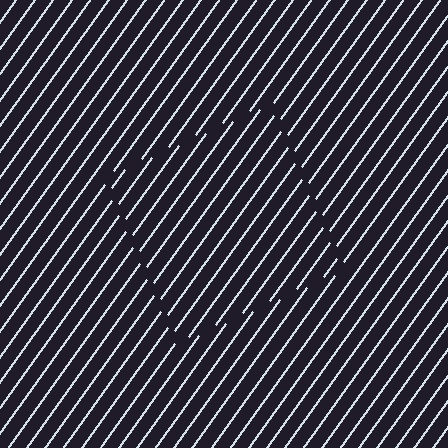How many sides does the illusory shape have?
4 sides — the line-ends trace a square.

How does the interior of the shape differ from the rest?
The interior of the shape contains the same grating, shifted by half a period — the contour is defined by the phase discontinuity where line-ends from the inner and outer gratings abut.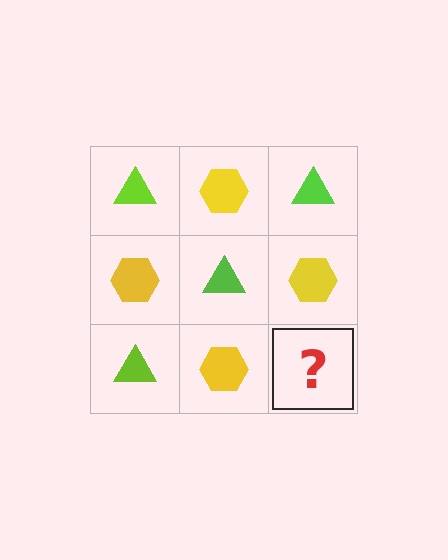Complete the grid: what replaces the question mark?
The question mark should be replaced with a lime triangle.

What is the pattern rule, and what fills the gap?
The rule is that it alternates lime triangle and yellow hexagon in a checkerboard pattern. The gap should be filled with a lime triangle.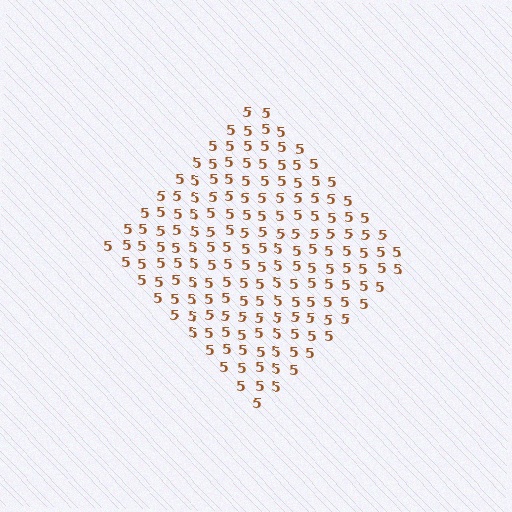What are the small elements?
The small elements are digit 5's.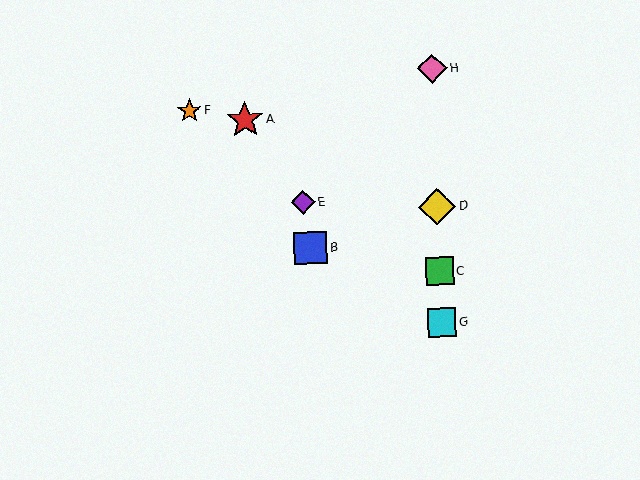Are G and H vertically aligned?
Yes, both are at x≈442.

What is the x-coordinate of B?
Object B is at x≈311.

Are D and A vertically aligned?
No, D is at x≈437 and A is at x≈245.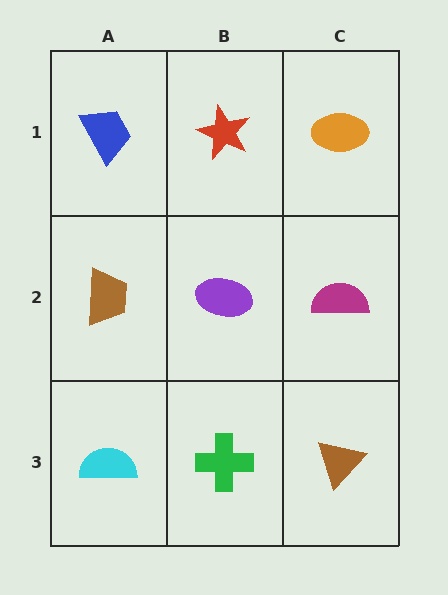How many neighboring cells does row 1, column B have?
3.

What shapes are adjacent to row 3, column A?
A brown trapezoid (row 2, column A), a green cross (row 3, column B).